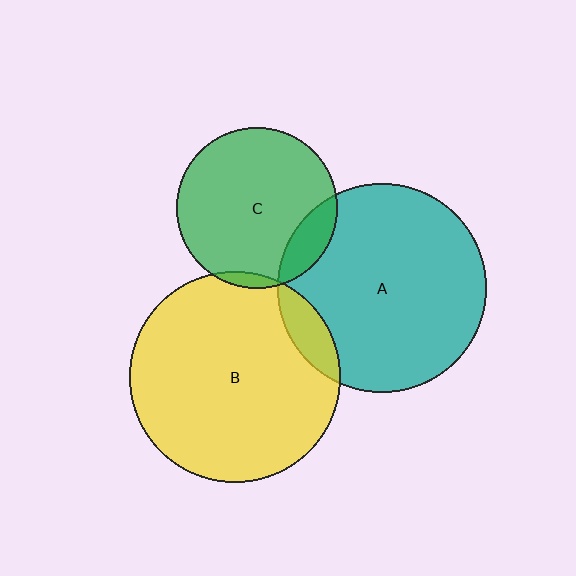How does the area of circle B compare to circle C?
Approximately 1.7 times.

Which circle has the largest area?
Circle B (yellow).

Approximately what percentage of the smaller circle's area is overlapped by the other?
Approximately 10%.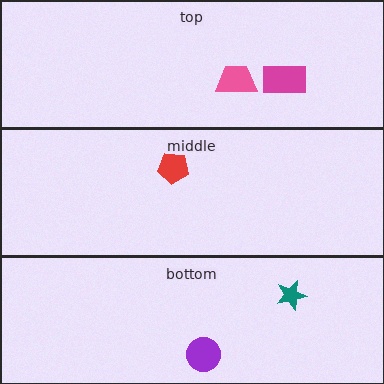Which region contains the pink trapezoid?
The top region.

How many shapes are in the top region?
2.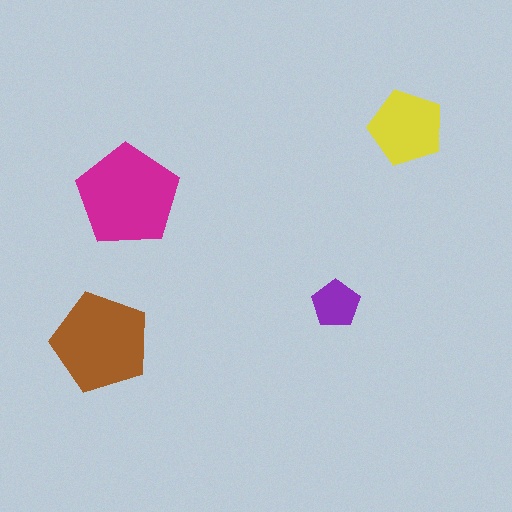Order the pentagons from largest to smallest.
the magenta one, the brown one, the yellow one, the purple one.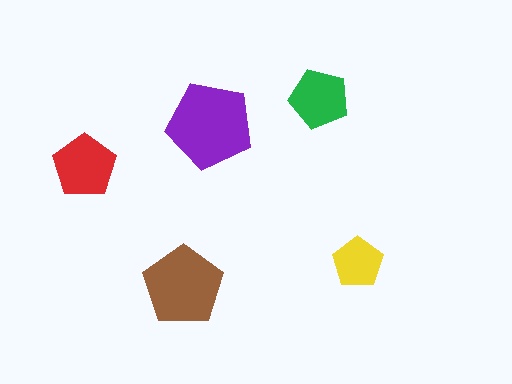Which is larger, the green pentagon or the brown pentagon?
The brown one.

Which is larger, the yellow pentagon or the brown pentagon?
The brown one.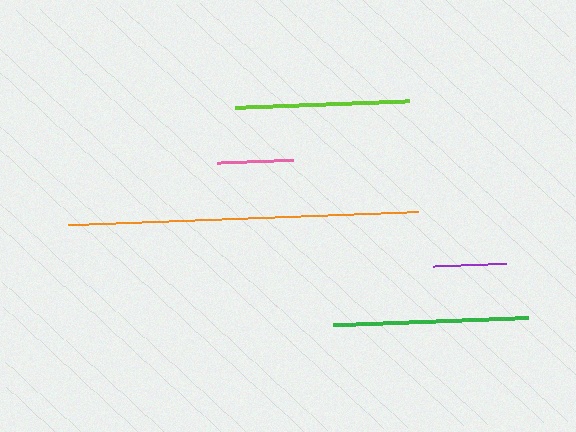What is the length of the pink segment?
The pink segment is approximately 76 pixels long.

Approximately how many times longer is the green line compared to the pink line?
The green line is approximately 2.6 times the length of the pink line.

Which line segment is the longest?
The orange line is the longest at approximately 350 pixels.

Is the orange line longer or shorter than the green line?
The orange line is longer than the green line.